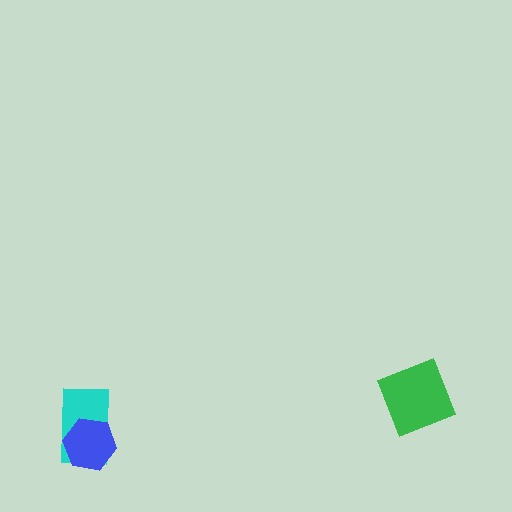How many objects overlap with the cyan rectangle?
1 object overlaps with the cyan rectangle.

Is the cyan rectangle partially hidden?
Yes, it is partially covered by another shape.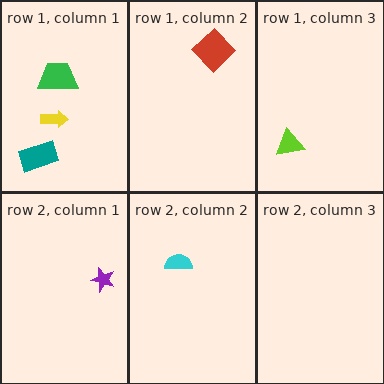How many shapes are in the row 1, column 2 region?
1.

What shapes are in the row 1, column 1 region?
The yellow arrow, the green trapezoid, the teal rectangle.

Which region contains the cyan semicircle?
The row 2, column 2 region.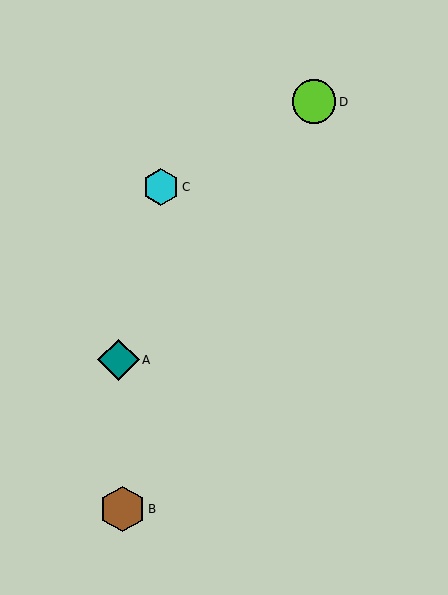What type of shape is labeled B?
Shape B is a brown hexagon.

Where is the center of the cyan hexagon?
The center of the cyan hexagon is at (161, 187).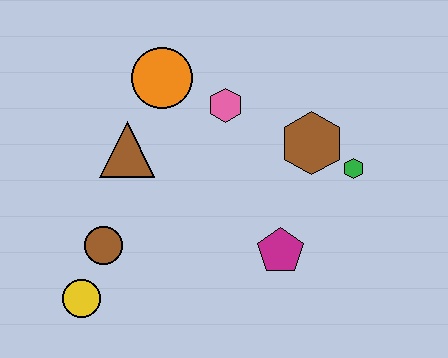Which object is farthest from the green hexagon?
The yellow circle is farthest from the green hexagon.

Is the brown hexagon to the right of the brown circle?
Yes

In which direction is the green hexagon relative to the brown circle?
The green hexagon is to the right of the brown circle.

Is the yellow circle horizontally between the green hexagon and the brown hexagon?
No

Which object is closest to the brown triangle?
The orange circle is closest to the brown triangle.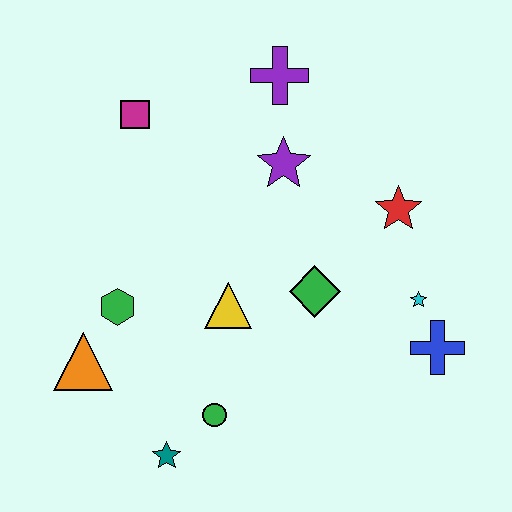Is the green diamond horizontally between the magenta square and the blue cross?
Yes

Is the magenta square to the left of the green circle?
Yes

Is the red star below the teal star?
No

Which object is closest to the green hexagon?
The orange triangle is closest to the green hexagon.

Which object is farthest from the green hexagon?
The blue cross is farthest from the green hexagon.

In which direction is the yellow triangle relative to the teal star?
The yellow triangle is above the teal star.